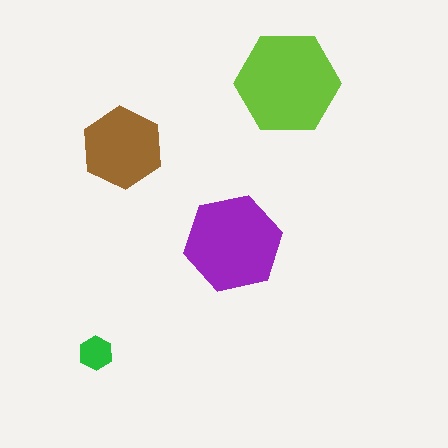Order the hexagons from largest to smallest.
the lime one, the purple one, the brown one, the green one.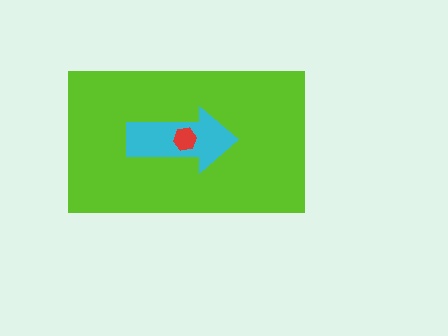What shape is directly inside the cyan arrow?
The red hexagon.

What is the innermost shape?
The red hexagon.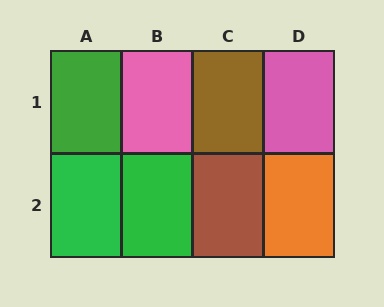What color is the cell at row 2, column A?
Green.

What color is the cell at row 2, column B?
Green.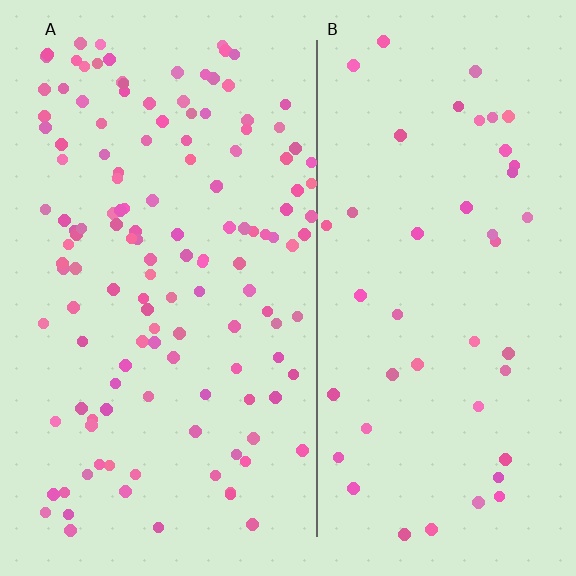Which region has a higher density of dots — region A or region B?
A (the left).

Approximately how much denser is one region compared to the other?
Approximately 3.0× — region A over region B.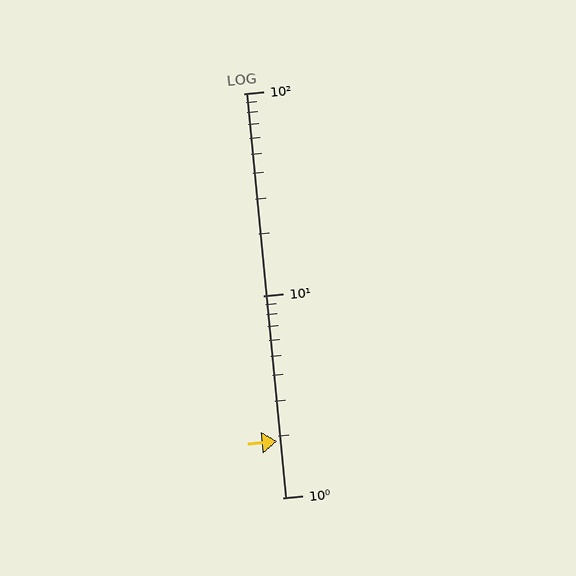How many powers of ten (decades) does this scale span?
The scale spans 2 decades, from 1 to 100.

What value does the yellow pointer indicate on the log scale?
The pointer indicates approximately 1.9.